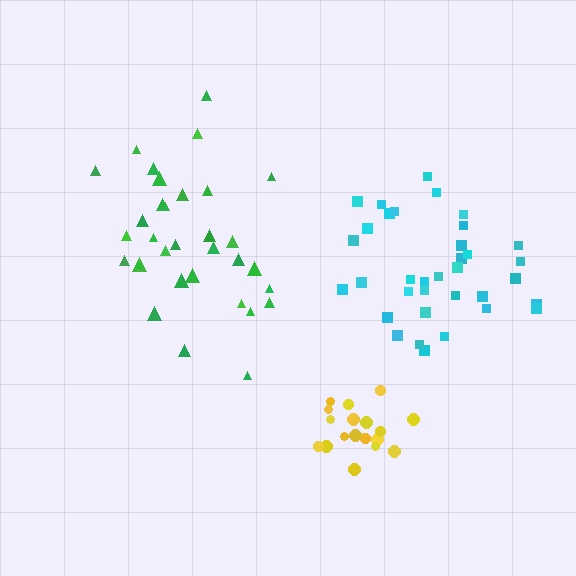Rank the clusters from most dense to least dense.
yellow, green, cyan.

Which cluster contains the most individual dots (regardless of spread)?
Cyan (35).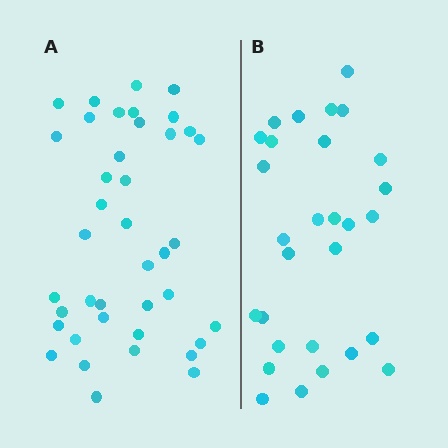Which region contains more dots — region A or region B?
Region A (the left region) has more dots.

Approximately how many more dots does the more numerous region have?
Region A has roughly 12 or so more dots than region B.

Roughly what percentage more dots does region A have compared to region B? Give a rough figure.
About 40% more.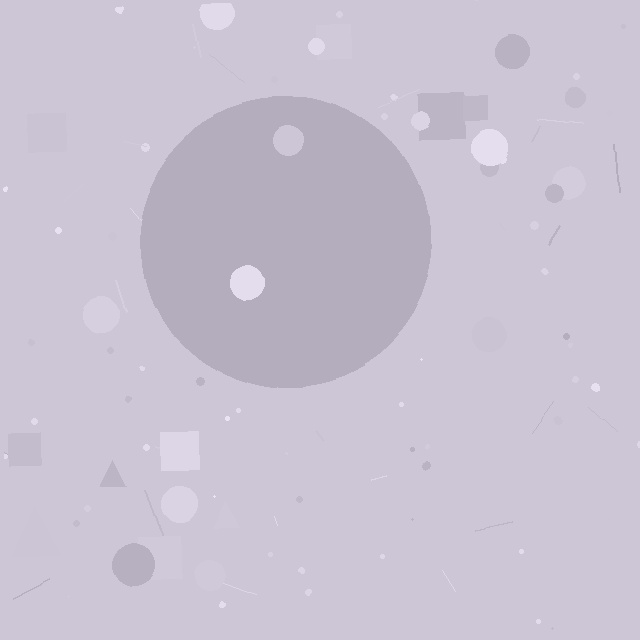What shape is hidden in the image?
A circle is hidden in the image.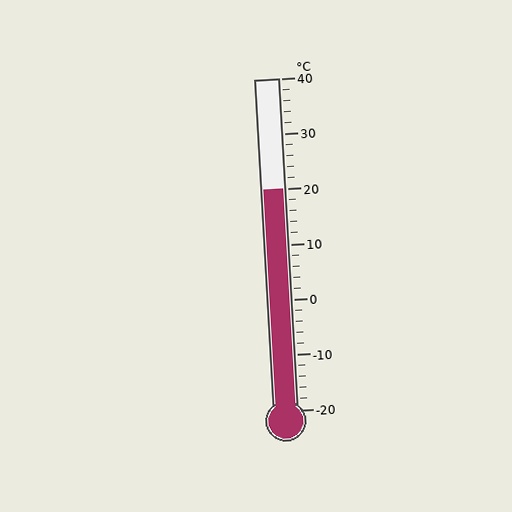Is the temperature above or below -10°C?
The temperature is above -10°C.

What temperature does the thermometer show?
The thermometer shows approximately 20°C.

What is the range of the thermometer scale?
The thermometer scale ranges from -20°C to 40°C.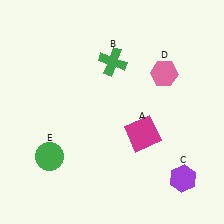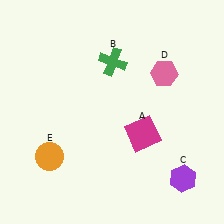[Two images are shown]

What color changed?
The circle (E) changed from green in Image 1 to orange in Image 2.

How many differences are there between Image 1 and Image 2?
There is 1 difference between the two images.